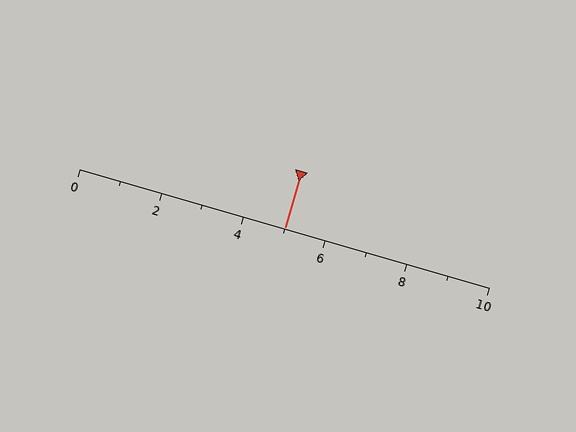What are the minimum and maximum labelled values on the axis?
The axis runs from 0 to 10.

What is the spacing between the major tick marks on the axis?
The major ticks are spaced 2 apart.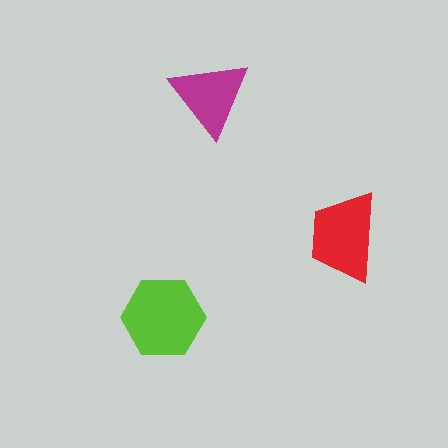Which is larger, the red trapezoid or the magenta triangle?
The red trapezoid.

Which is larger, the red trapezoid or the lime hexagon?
The lime hexagon.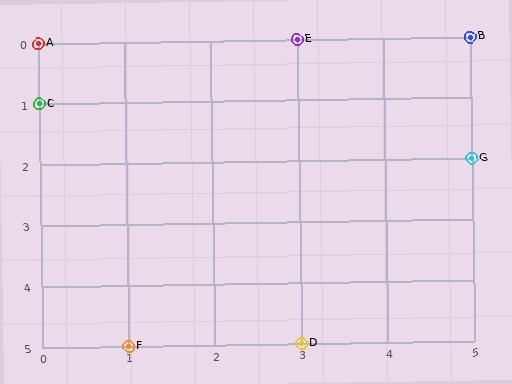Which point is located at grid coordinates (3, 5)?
Point D is at (3, 5).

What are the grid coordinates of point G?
Point G is at grid coordinates (5, 2).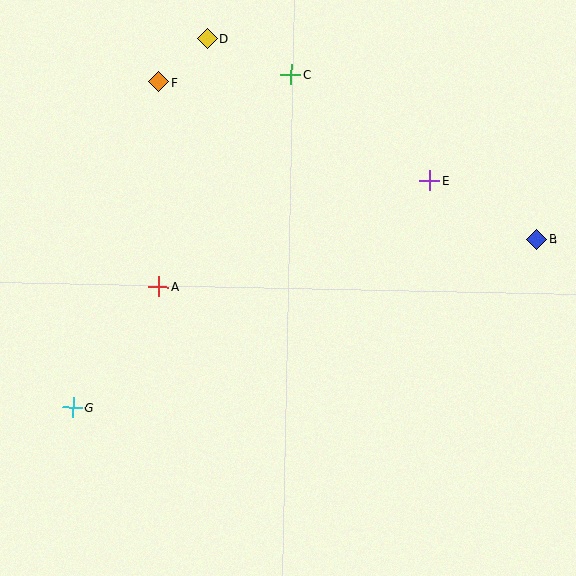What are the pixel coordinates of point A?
Point A is at (159, 287).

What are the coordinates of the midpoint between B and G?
The midpoint between B and G is at (305, 324).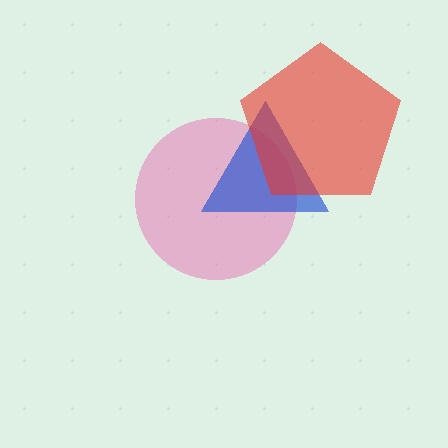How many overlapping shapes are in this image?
There are 3 overlapping shapes in the image.